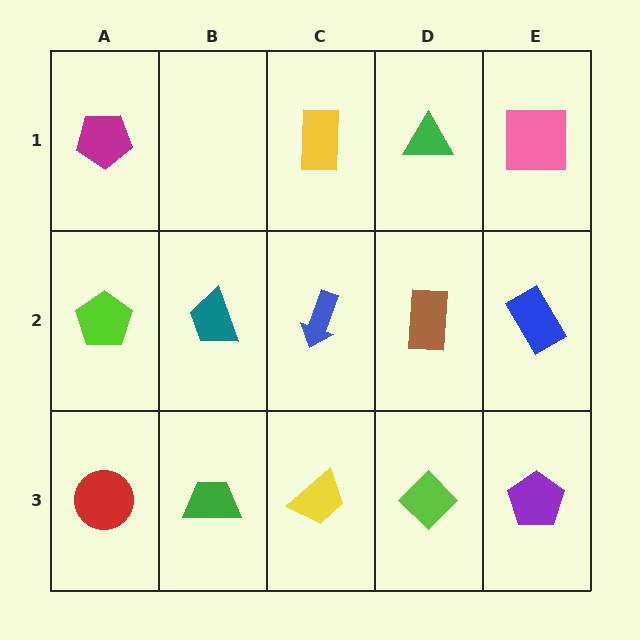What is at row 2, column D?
A brown rectangle.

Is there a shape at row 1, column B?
No, that cell is empty.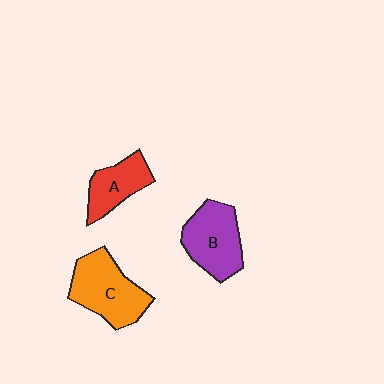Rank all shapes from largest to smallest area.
From largest to smallest: C (orange), B (purple), A (red).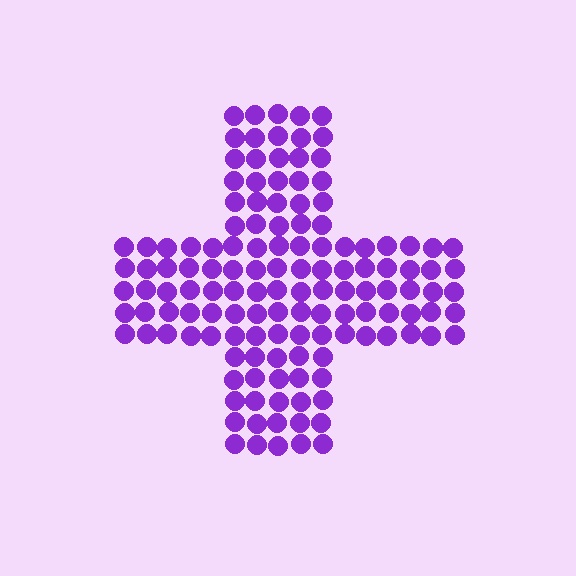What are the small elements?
The small elements are circles.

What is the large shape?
The large shape is a cross.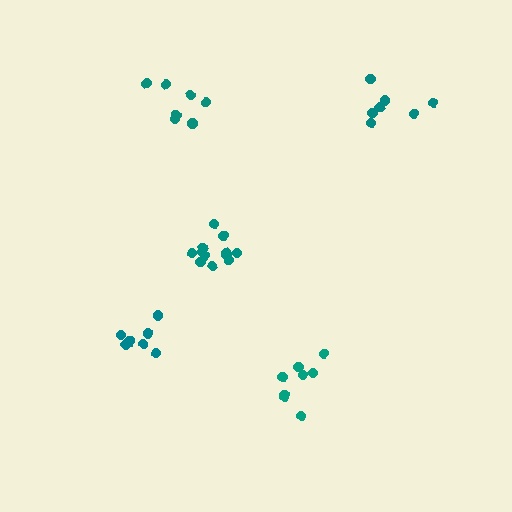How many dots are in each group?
Group 1: 7 dots, Group 2: 8 dots, Group 3: 7 dots, Group 4: 12 dots, Group 5: 7 dots (41 total).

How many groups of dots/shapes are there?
There are 5 groups.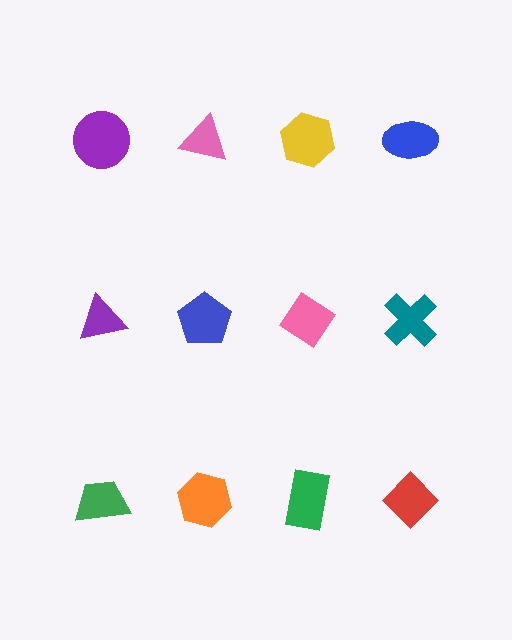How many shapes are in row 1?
4 shapes.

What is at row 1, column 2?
A pink triangle.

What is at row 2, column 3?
A pink diamond.